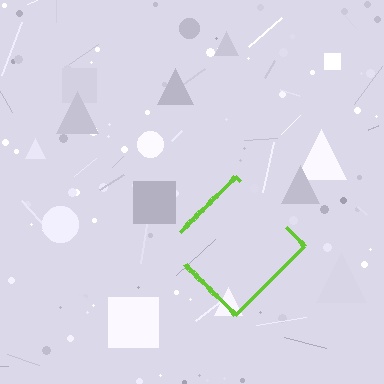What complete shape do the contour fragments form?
The contour fragments form a diamond.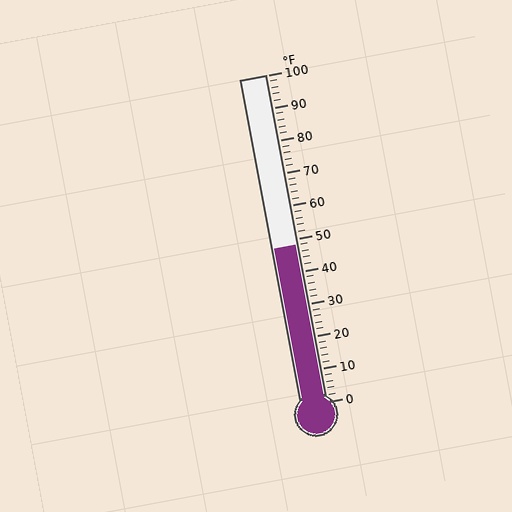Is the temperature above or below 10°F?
The temperature is above 10°F.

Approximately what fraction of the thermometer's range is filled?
The thermometer is filled to approximately 50% of its range.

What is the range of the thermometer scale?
The thermometer scale ranges from 0°F to 100°F.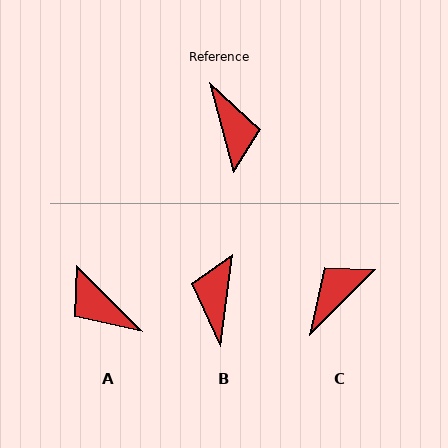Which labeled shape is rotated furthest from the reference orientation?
B, about 157 degrees away.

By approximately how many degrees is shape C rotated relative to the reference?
Approximately 120 degrees counter-clockwise.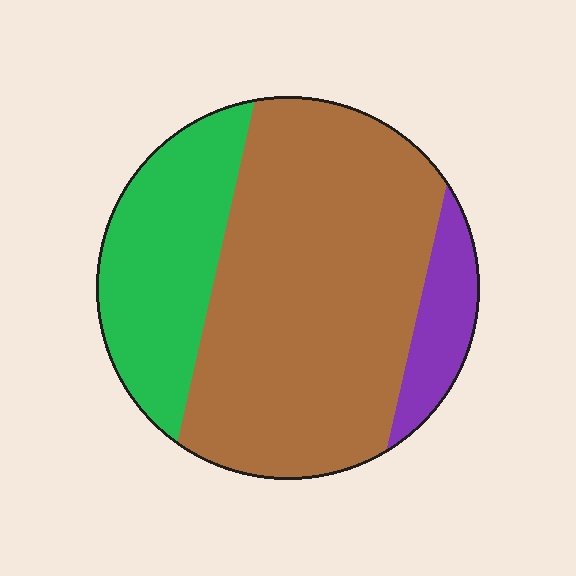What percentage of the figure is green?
Green takes up about one quarter (1/4) of the figure.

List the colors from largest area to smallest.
From largest to smallest: brown, green, purple.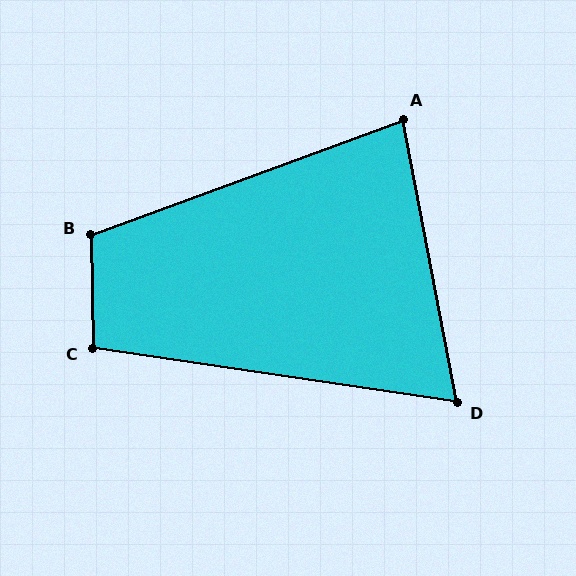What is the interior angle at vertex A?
Approximately 81 degrees (acute).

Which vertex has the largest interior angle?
B, at approximately 109 degrees.